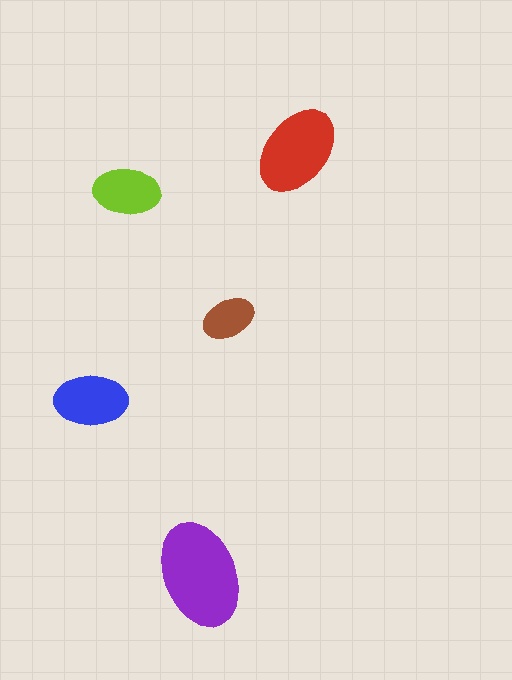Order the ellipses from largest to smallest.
the purple one, the red one, the blue one, the lime one, the brown one.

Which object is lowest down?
The purple ellipse is bottommost.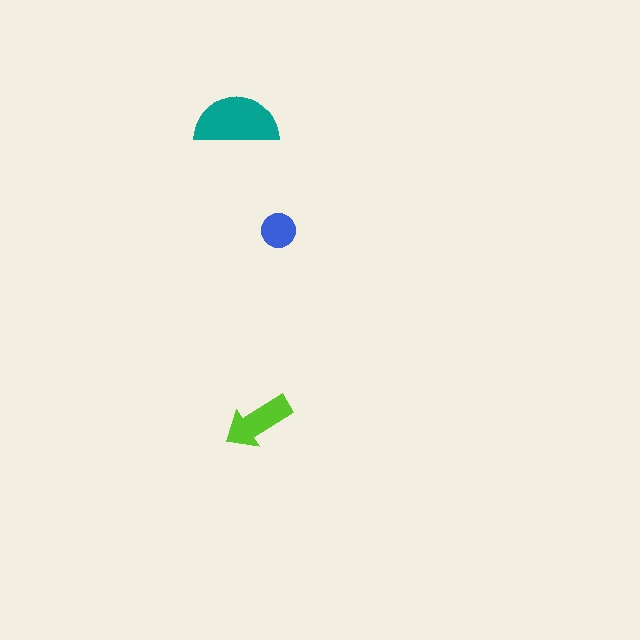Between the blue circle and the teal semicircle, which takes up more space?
The teal semicircle.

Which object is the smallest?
The blue circle.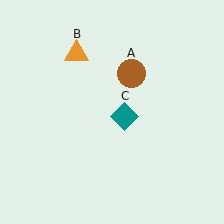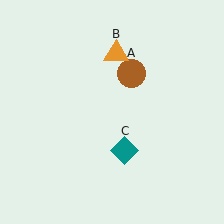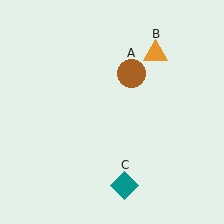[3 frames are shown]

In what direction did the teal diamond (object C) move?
The teal diamond (object C) moved down.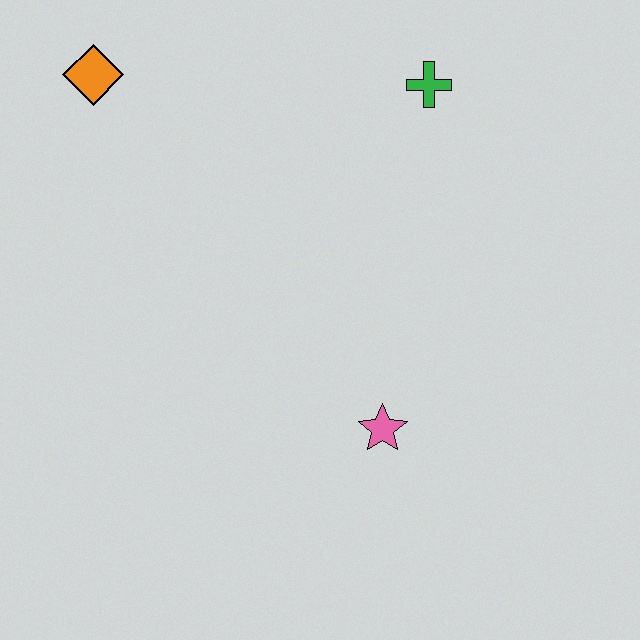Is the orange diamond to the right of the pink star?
No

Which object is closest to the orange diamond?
The green cross is closest to the orange diamond.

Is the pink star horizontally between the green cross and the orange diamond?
Yes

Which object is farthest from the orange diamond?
The pink star is farthest from the orange diamond.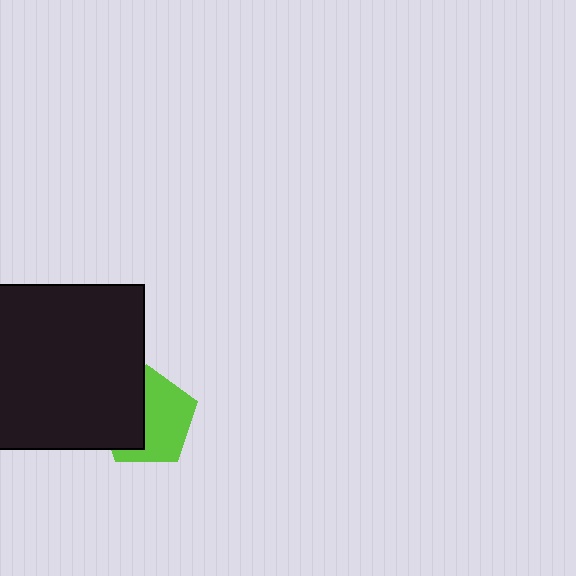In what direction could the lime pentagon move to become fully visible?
The lime pentagon could move right. That would shift it out from behind the black rectangle entirely.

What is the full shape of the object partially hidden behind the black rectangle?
The partially hidden object is a lime pentagon.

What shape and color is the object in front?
The object in front is a black rectangle.